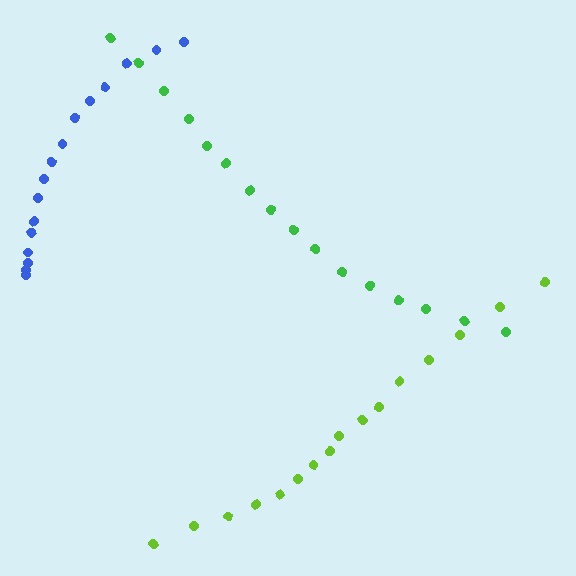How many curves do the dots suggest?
There are 3 distinct paths.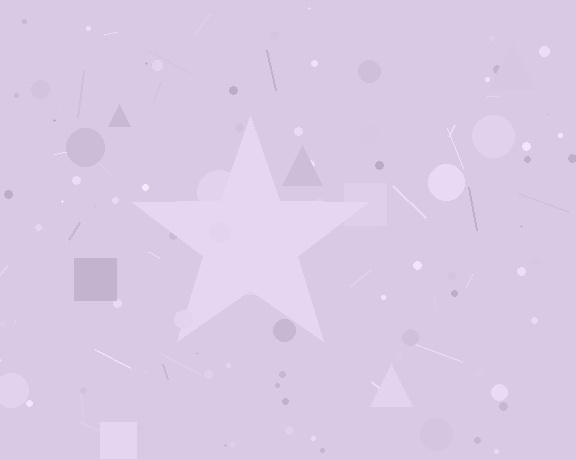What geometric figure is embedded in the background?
A star is embedded in the background.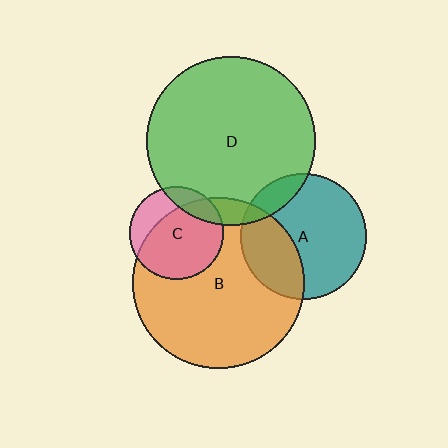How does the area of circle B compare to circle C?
Approximately 3.4 times.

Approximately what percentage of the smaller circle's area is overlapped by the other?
Approximately 70%.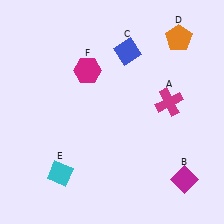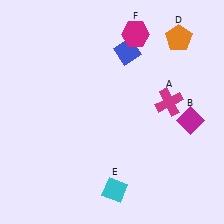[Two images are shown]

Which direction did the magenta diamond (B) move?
The magenta diamond (B) moved up.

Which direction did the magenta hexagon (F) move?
The magenta hexagon (F) moved right.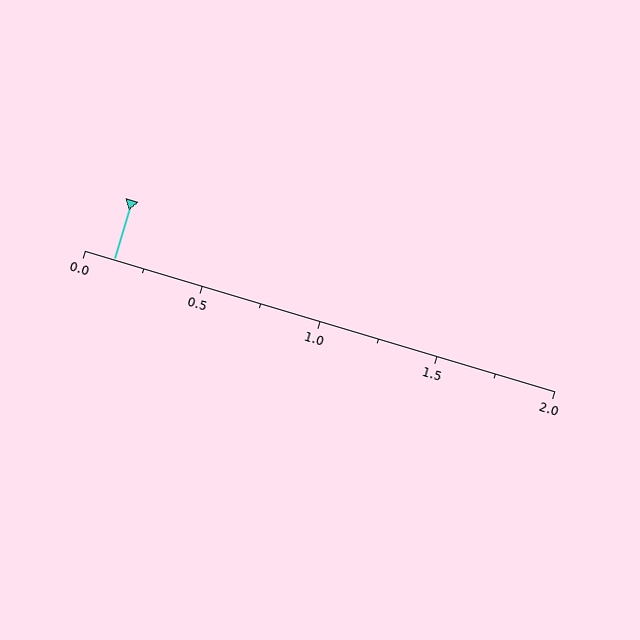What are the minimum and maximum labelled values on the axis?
The axis runs from 0.0 to 2.0.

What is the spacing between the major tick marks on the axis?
The major ticks are spaced 0.5 apart.